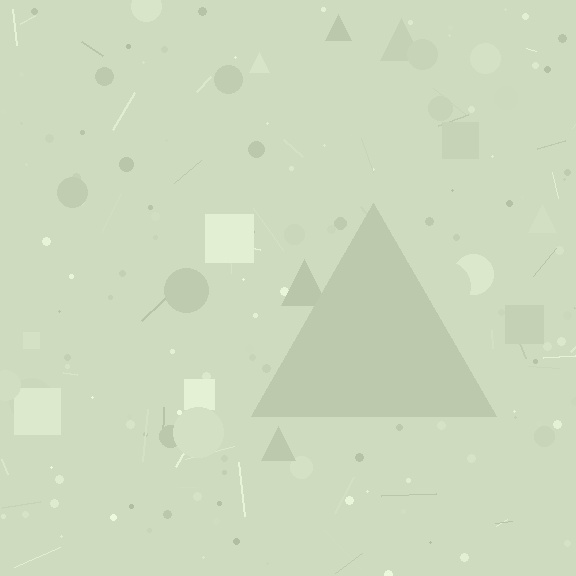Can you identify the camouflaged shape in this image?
The camouflaged shape is a triangle.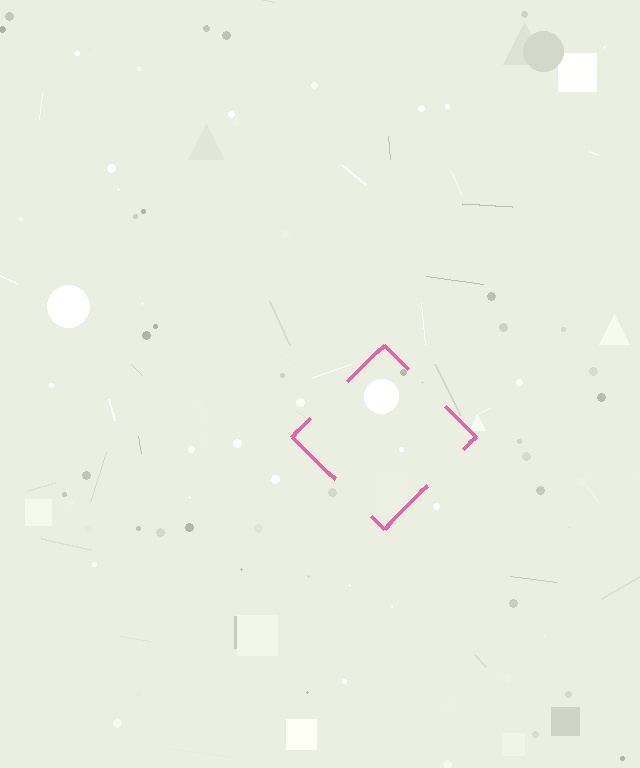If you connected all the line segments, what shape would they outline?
They would outline a diamond.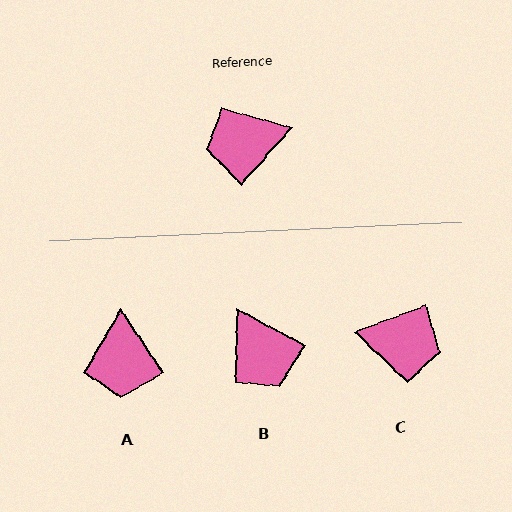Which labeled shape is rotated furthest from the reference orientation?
C, about 153 degrees away.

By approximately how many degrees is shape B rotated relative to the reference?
Approximately 104 degrees counter-clockwise.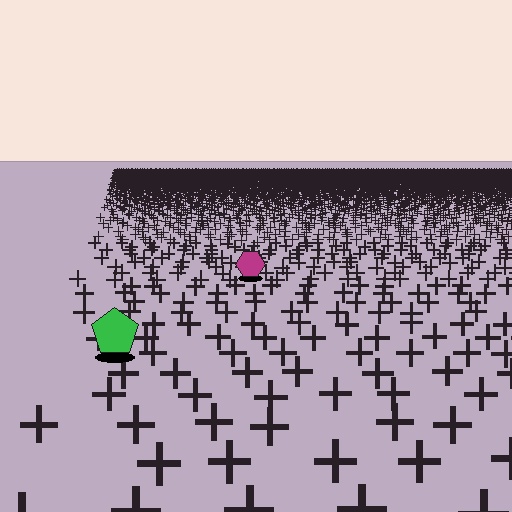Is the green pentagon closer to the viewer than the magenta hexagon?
Yes. The green pentagon is closer — you can tell from the texture gradient: the ground texture is coarser near it.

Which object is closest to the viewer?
The green pentagon is closest. The texture marks near it are larger and more spread out.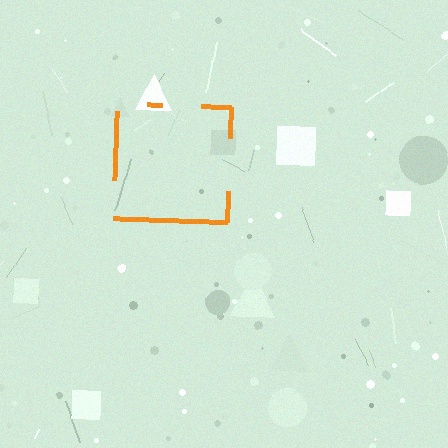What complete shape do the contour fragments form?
The contour fragments form a square.